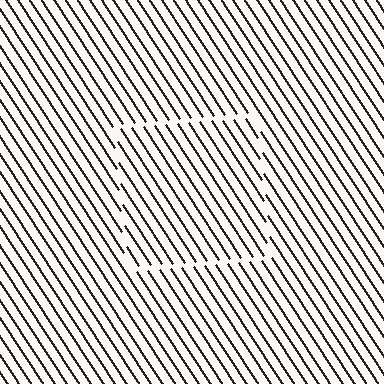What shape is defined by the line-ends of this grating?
An illusory square. The interior of the shape contains the same grating, shifted by half a period — the contour is defined by the phase discontinuity where line-ends from the inner and outer gratings abut.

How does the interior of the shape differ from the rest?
The interior of the shape contains the same grating, shifted by half a period — the contour is defined by the phase discontinuity where line-ends from the inner and outer gratings abut.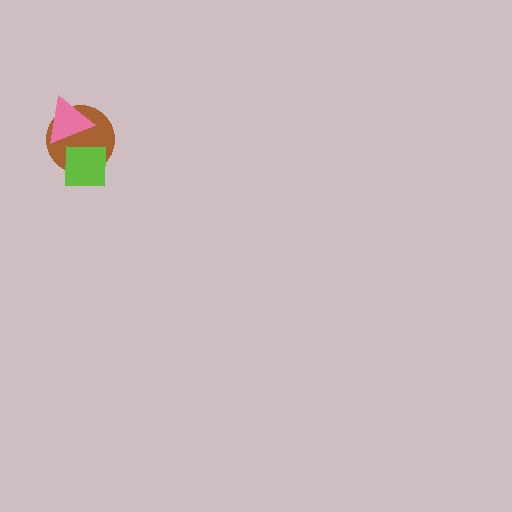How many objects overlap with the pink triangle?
2 objects overlap with the pink triangle.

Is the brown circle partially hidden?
Yes, it is partially covered by another shape.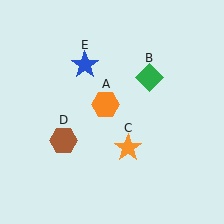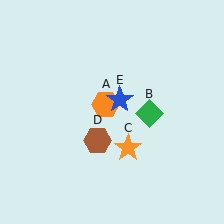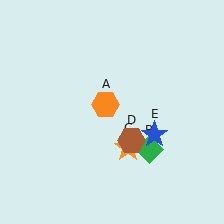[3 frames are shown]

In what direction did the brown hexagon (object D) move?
The brown hexagon (object D) moved right.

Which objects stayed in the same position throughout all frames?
Orange hexagon (object A) and orange star (object C) remained stationary.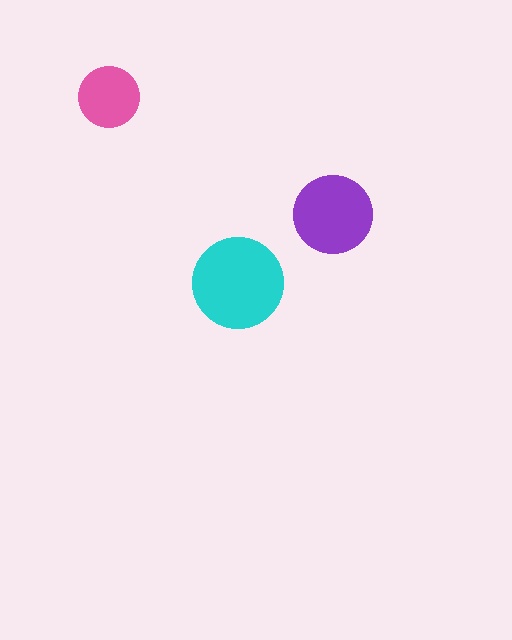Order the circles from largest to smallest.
the cyan one, the purple one, the pink one.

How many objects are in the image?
There are 3 objects in the image.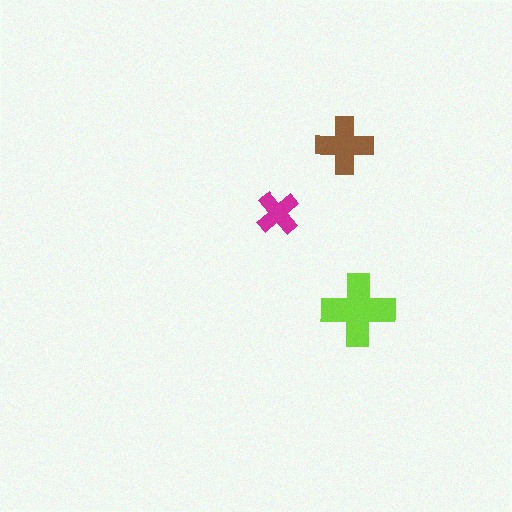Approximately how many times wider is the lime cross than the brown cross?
About 1.5 times wider.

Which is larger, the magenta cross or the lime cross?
The lime one.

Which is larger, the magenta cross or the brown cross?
The brown one.